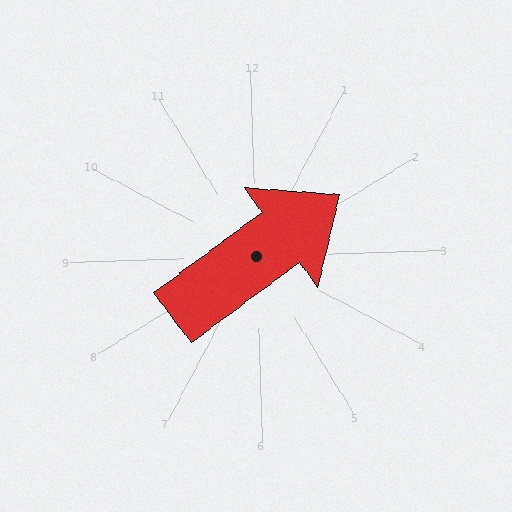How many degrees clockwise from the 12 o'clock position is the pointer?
Approximately 55 degrees.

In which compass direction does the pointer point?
Northeast.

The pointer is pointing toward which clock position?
Roughly 2 o'clock.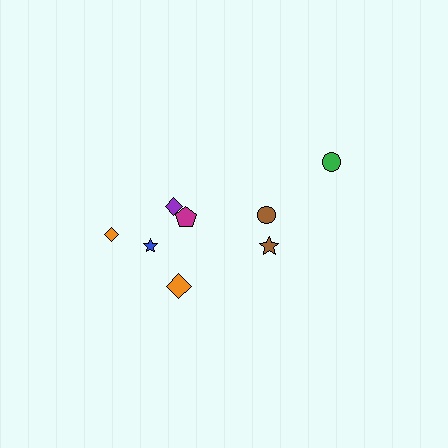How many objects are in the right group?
There are 3 objects.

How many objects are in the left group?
There are 5 objects.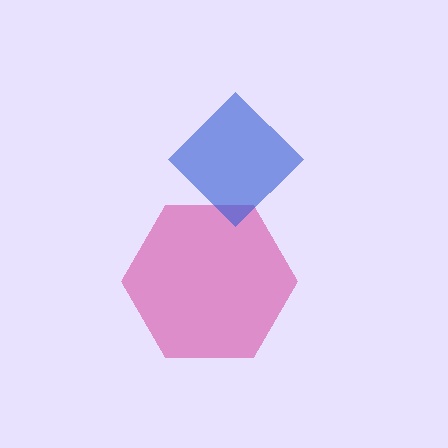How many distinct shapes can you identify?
There are 2 distinct shapes: a magenta hexagon, a blue diamond.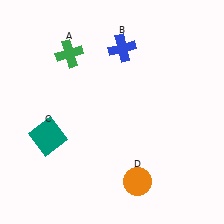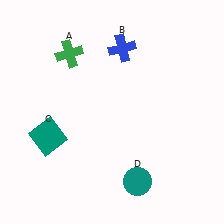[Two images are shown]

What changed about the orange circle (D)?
In Image 1, D is orange. In Image 2, it changed to teal.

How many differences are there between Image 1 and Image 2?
There is 1 difference between the two images.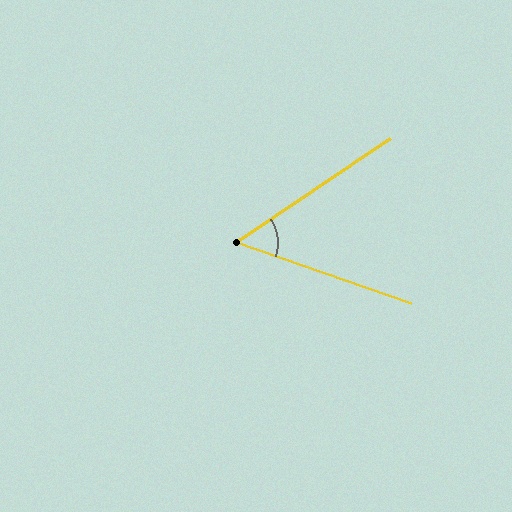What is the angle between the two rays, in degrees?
Approximately 53 degrees.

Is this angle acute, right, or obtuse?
It is acute.